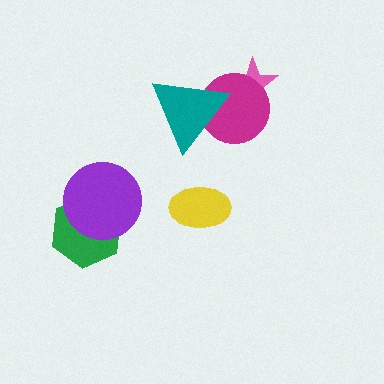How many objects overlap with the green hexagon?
1 object overlaps with the green hexagon.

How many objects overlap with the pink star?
1 object overlaps with the pink star.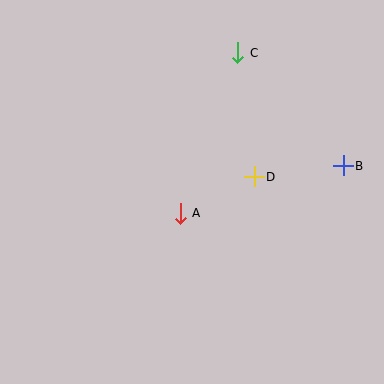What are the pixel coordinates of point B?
Point B is at (343, 166).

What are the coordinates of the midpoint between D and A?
The midpoint between D and A is at (217, 195).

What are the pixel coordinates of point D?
Point D is at (254, 177).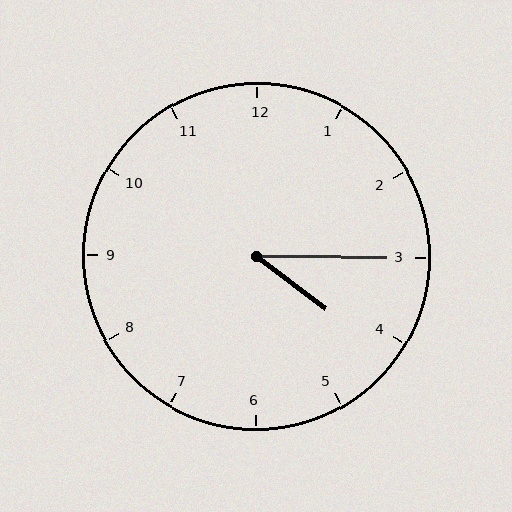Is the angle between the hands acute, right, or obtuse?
It is acute.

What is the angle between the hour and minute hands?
Approximately 38 degrees.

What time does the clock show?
4:15.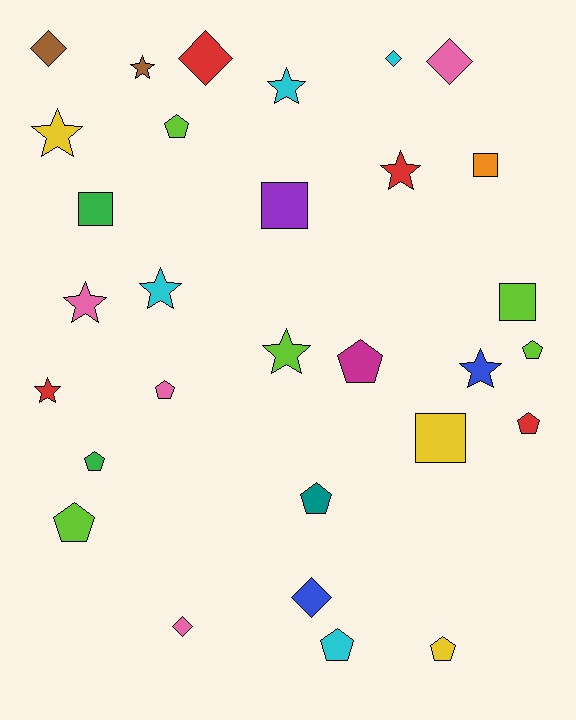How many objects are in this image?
There are 30 objects.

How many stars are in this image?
There are 9 stars.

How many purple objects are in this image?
There is 1 purple object.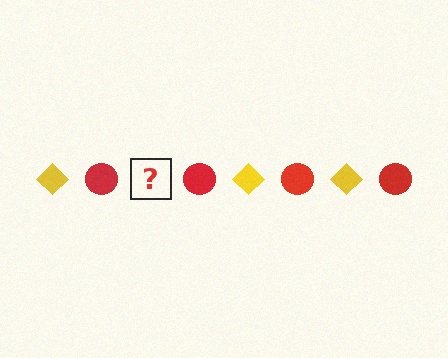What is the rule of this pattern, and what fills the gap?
The rule is that the pattern alternates between yellow diamond and red circle. The gap should be filled with a yellow diamond.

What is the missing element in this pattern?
The missing element is a yellow diamond.